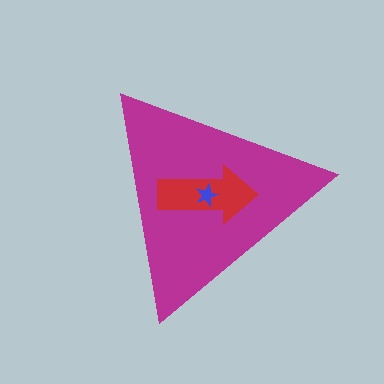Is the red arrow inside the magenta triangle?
Yes.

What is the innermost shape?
The blue star.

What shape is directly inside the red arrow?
The blue star.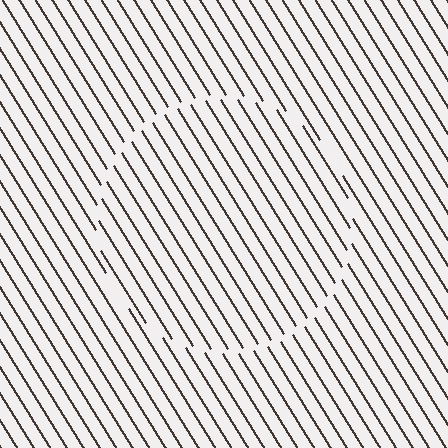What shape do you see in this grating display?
An illusory circle. The interior of the shape contains the same grating, shifted by half a period — the contour is defined by the phase discontinuity where line-ends from the inner and outer gratings abut.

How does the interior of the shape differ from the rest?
The interior of the shape contains the same grating, shifted by half a period — the contour is defined by the phase discontinuity where line-ends from the inner and outer gratings abut.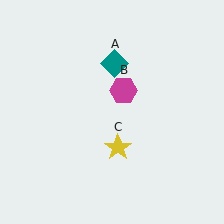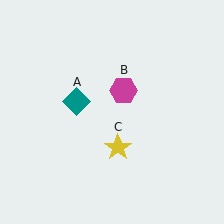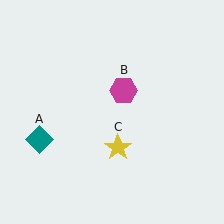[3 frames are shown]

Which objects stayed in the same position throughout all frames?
Magenta hexagon (object B) and yellow star (object C) remained stationary.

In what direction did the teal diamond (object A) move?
The teal diamond (object A) moved down and to the left.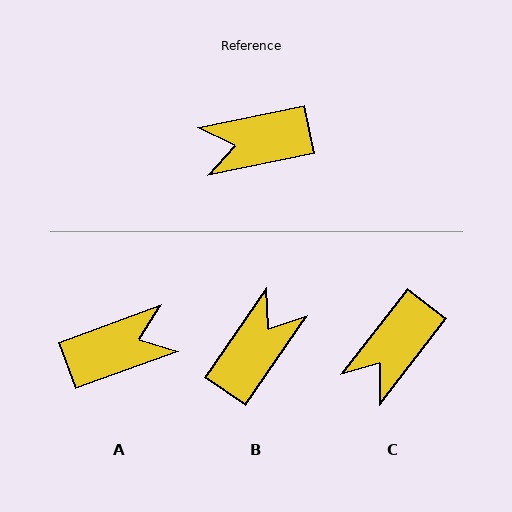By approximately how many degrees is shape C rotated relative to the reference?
Approximately 41 degrees counter-clockwise.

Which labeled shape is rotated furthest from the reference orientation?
A, about 172 degrees away.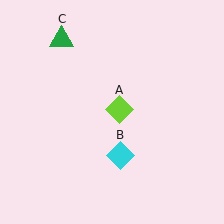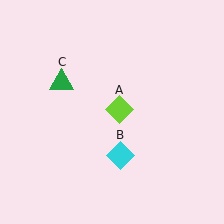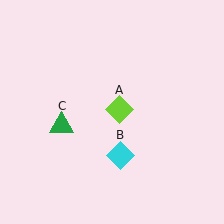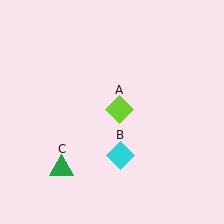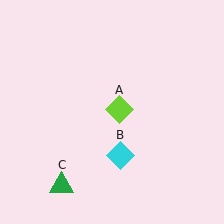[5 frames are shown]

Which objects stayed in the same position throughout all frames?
Lime diamond (object A) and cyan diamond (object B) remained stationary.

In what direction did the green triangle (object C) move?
The green triangle (object C) moved down.